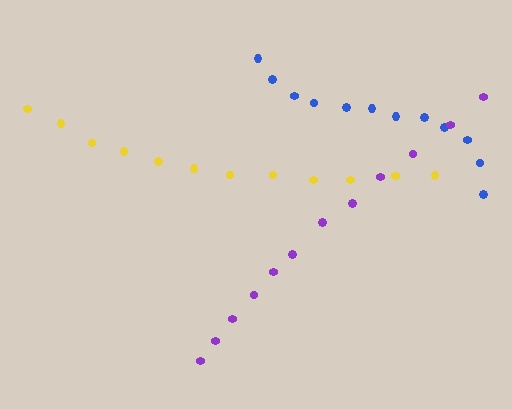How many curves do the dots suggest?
There are 3 distinct paths.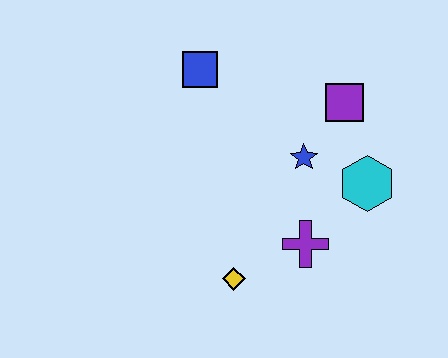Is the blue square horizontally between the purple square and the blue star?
No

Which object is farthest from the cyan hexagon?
The blue square is farthest from the cyan hexagon.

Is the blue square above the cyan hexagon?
Yes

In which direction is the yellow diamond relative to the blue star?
The yellow diamond is below the blue star.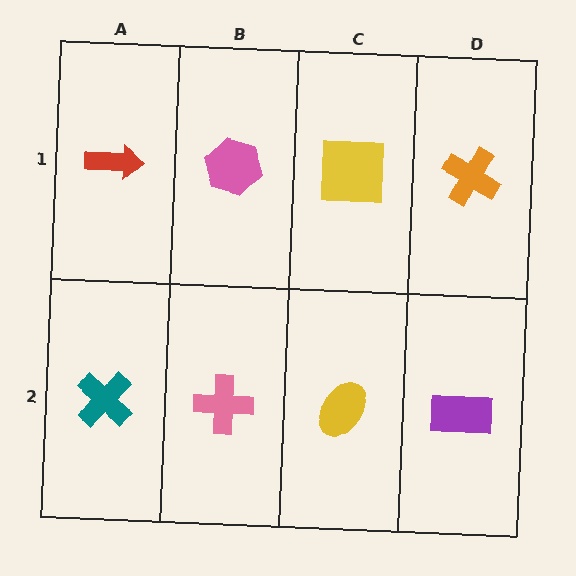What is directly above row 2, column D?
An orange cross.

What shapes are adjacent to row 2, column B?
A pink hexagon (row 1, column B), a teal cross (row 2, column A), a yellow ellipse (row 2, column C).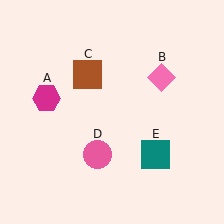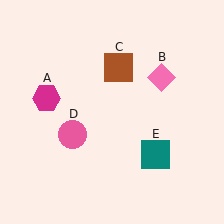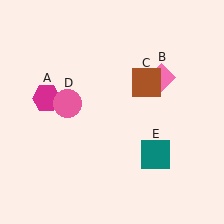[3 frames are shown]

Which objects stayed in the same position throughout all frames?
Magenta hexagon (object A) and pink diamond (object B) and teal square (object E) remained stationary.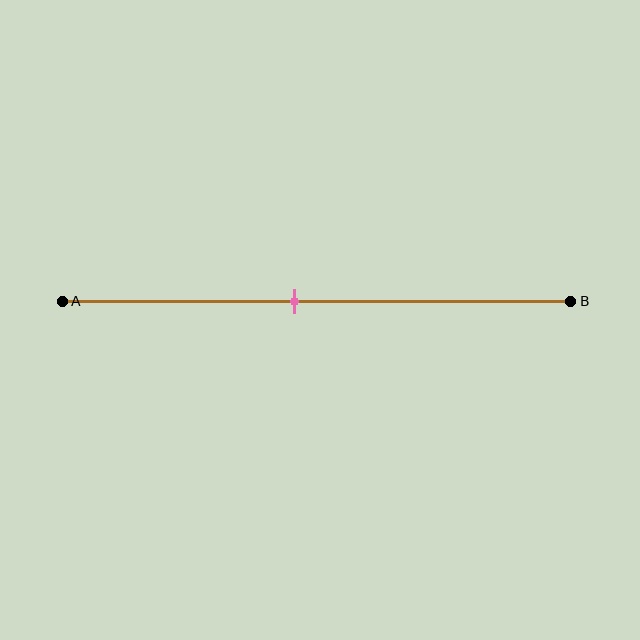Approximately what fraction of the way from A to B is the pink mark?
The pink mark is approximately 45% of the way from A to B.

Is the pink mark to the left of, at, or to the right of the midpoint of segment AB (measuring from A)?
The pink mark is to the left of the midpoint of segment AB.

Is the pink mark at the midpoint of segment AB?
No, the mark is at about 45% from A, not at the 50% midpoint.